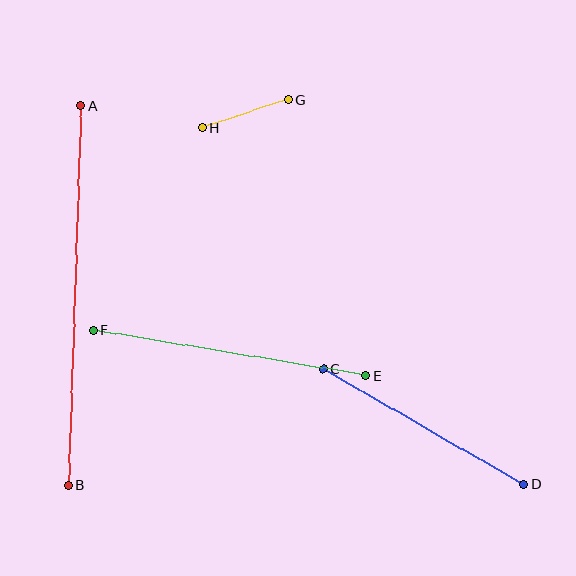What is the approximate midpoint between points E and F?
The midpoint is at approximately (230, 353) pixels.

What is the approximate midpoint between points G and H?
The midpoint is at approximately (245, 114) pixels.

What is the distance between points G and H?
The distance is approximately 91 pixels.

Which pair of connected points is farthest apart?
Points A and B are farthest apart.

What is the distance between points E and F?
The distance is approximately 277 pixels.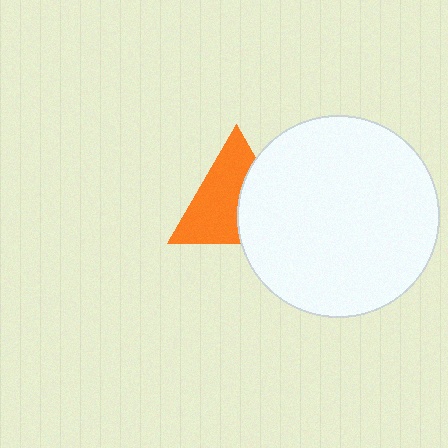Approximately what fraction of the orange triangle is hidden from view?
Roughly 40% of the orange triangle is hidden behind the white circle.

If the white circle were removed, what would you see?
You would see the complete orange triangle.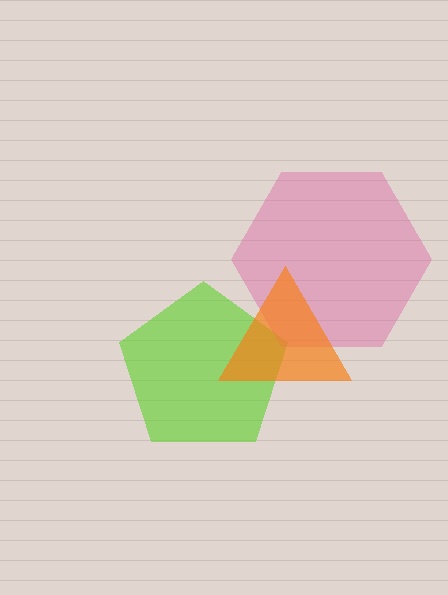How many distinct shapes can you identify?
There are 3 distinct shapes: a lime pentagon, a pink hexagon, an orange triangle.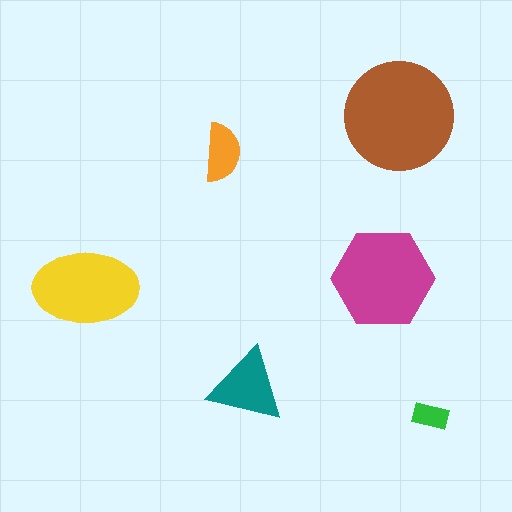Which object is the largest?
The brown circle.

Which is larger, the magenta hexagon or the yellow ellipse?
The magenta hexagon.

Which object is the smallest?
The green rectangle.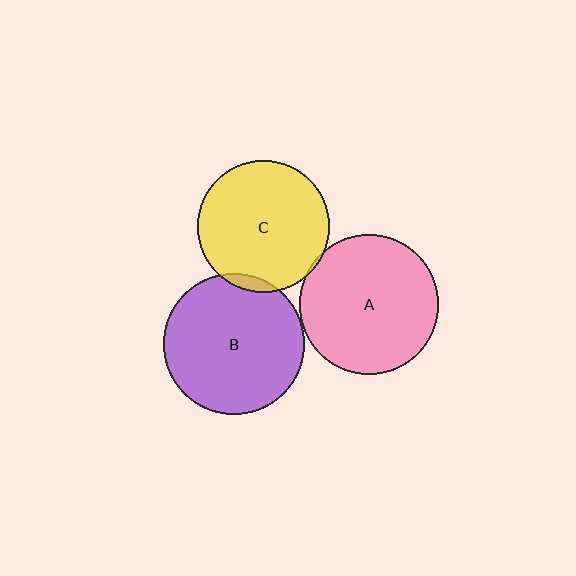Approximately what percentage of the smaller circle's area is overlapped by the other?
Approximately 5%.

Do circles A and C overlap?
Yes.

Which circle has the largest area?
Circle B (purple).